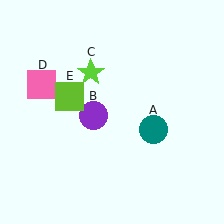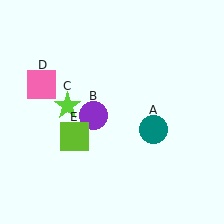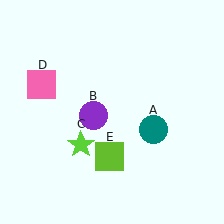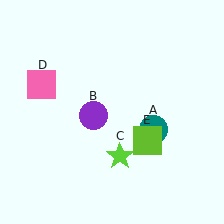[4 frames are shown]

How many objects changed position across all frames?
2 objects changed position: lime star (object C), lime square (object E).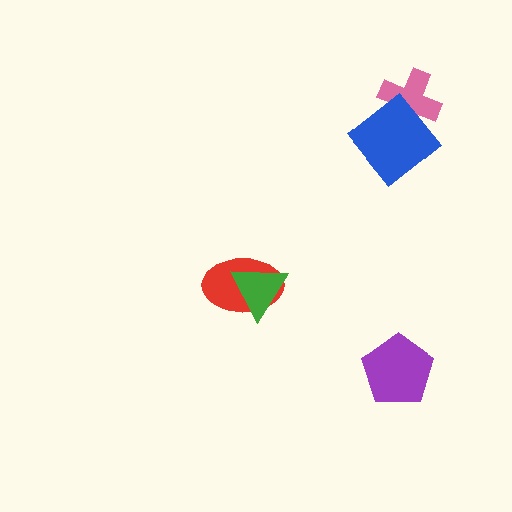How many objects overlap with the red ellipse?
1 object overlaps with the red ellipse.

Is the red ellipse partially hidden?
Yes, it is partially covered by another shape.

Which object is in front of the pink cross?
The blue diamond is in front of the pink cross.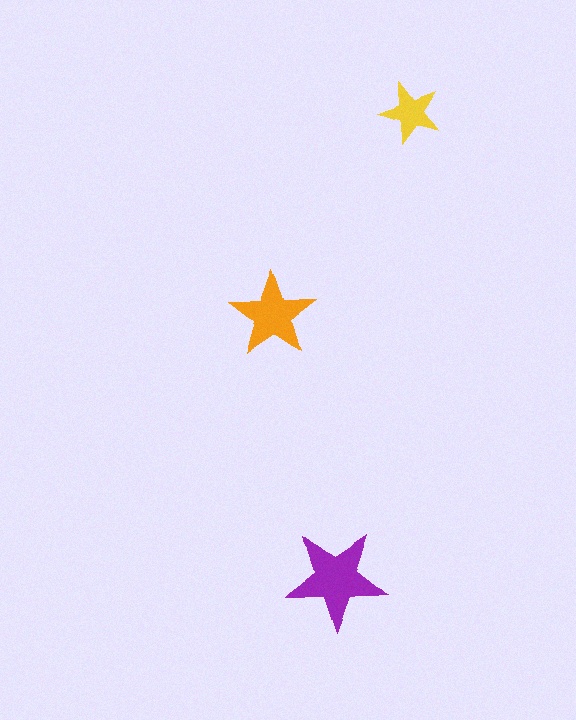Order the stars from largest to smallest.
the purple one, the orange one, the yellow one.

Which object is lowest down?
The purple star is bottommost.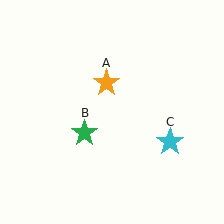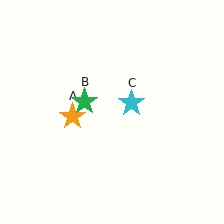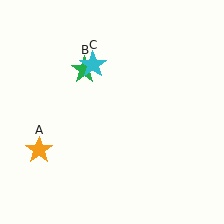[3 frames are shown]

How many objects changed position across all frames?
3 objects changed position: orange star (object A), green star (object B), cyan star (object C).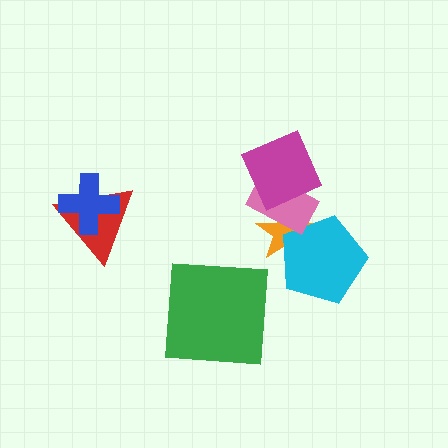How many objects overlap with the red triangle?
1 object overlaps with the red triangle.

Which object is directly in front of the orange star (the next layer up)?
The cyan pentagon is directly in front of the orange star.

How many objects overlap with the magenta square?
1 object overlaps with the magenta square.